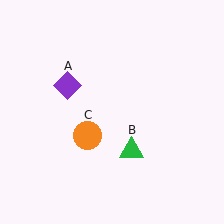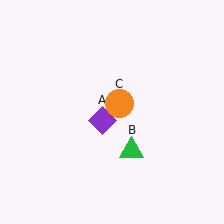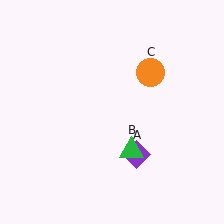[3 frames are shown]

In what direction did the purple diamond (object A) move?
The purple diamond (object A) moved down and to the right.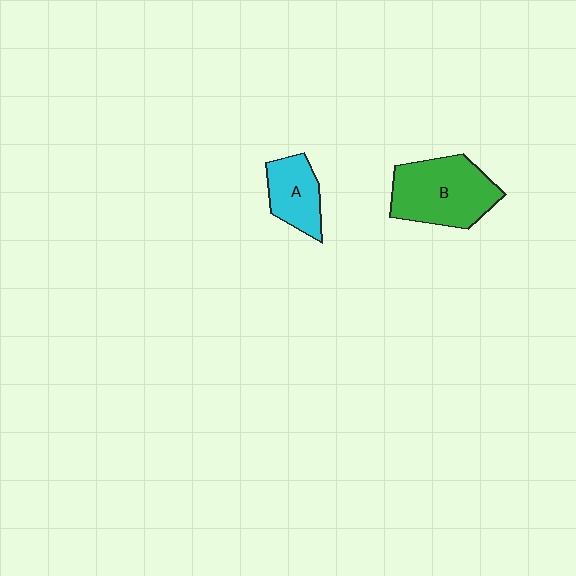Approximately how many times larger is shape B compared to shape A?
Approximately 1.8 times.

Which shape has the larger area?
Shape B (green).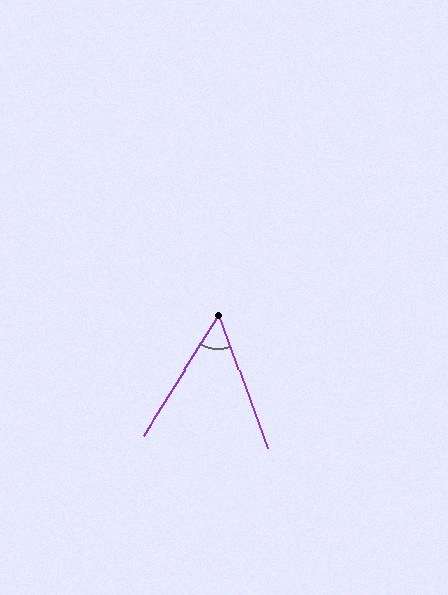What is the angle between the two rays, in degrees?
Approximately 52 degrees.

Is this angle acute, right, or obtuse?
It is acute.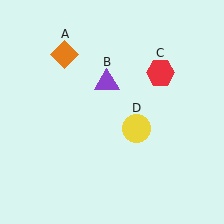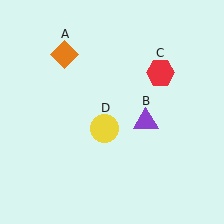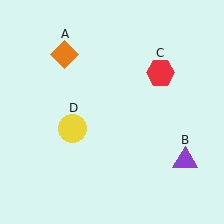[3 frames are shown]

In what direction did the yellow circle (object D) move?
The yellow circle (object D) moved left.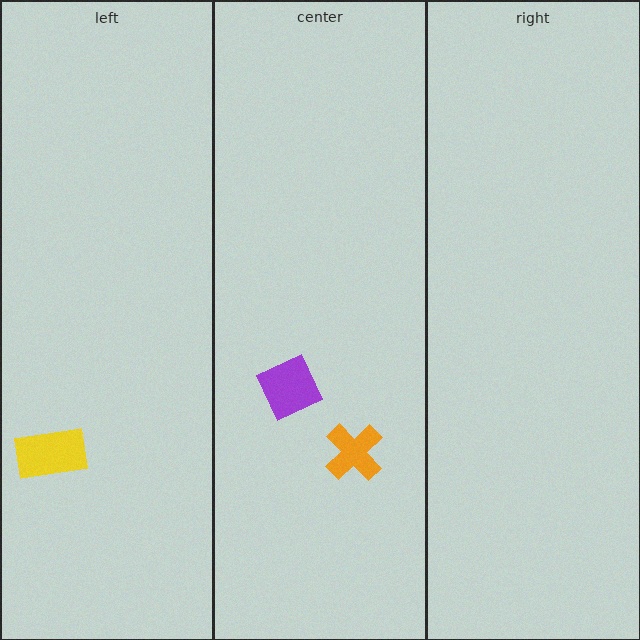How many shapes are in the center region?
2.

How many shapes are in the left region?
1.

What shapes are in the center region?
The orange cross, the purple square.